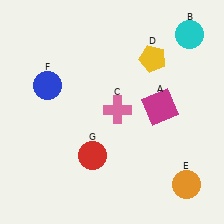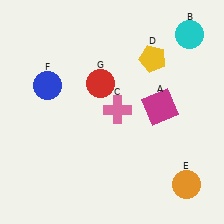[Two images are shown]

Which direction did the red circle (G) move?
The red circle (G) moved up.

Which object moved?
The red circle (G) moved up.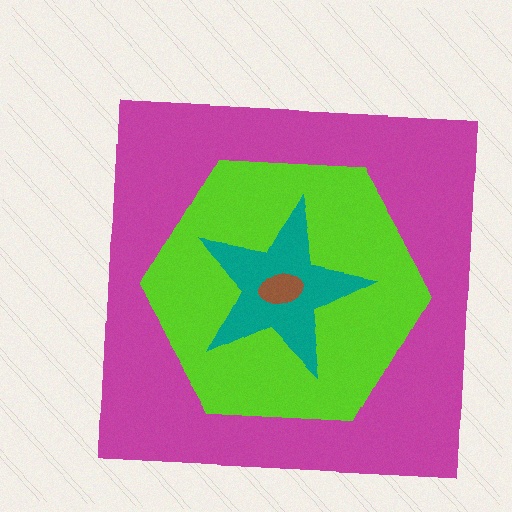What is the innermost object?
The brown ellipse.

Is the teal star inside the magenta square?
Yes.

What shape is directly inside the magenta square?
The lime hexagon.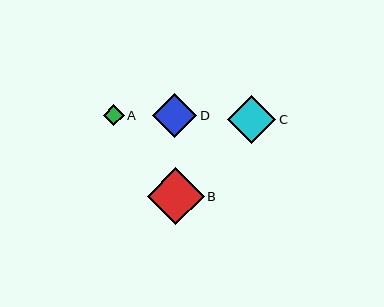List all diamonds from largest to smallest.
From largest to smallest: B, C, D, A.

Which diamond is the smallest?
Diamond A is the smallest with a size of approximately 21 pixels.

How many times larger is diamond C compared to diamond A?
Diamond C is approximately 2.3 times the size of diamond A.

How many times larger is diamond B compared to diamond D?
Diamond B is approximately 1.3 times the size of diamond D.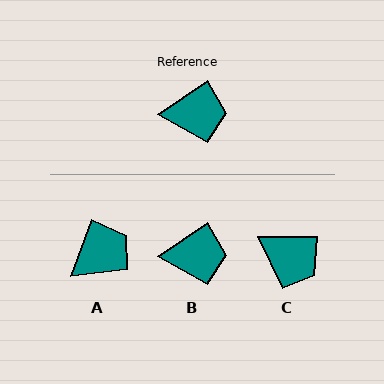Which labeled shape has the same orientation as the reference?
B.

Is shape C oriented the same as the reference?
No, it is off by about 35 degrees.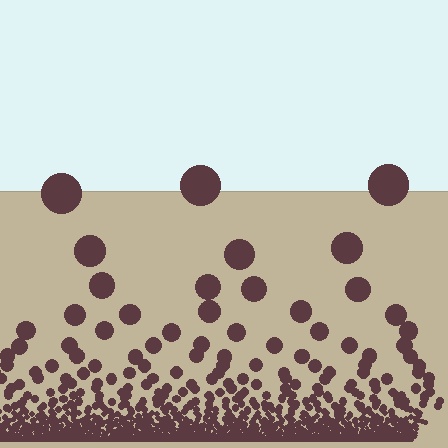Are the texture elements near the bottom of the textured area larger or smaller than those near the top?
Smaller. The gradient is inverted — elements near the bottom are smaller and denser.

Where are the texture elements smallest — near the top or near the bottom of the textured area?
Near the bottom.